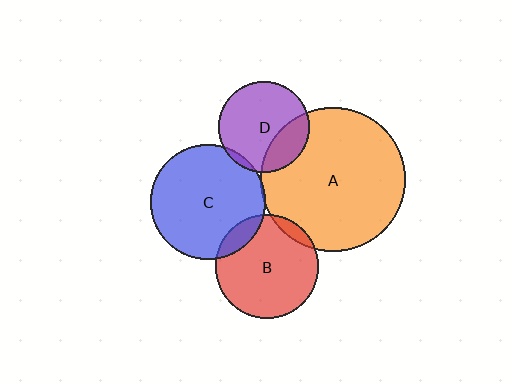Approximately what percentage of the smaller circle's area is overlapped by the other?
Approximately 5%.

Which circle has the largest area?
Circle A (orange).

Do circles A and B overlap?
Yes.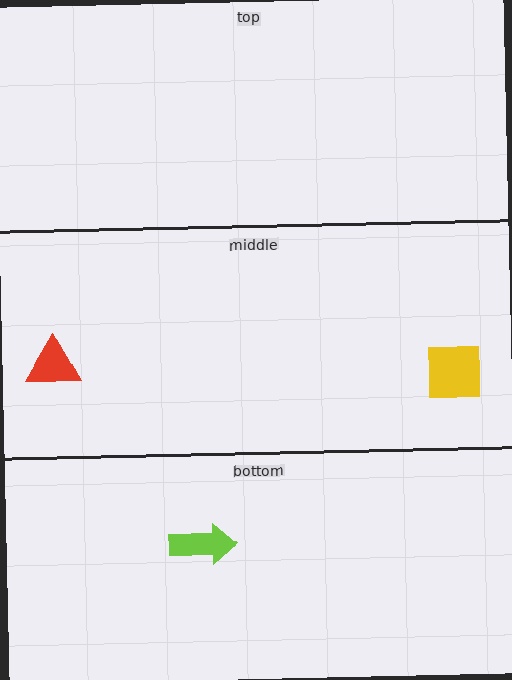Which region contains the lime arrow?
The bottom region.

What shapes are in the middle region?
The red triangle, the yellow square.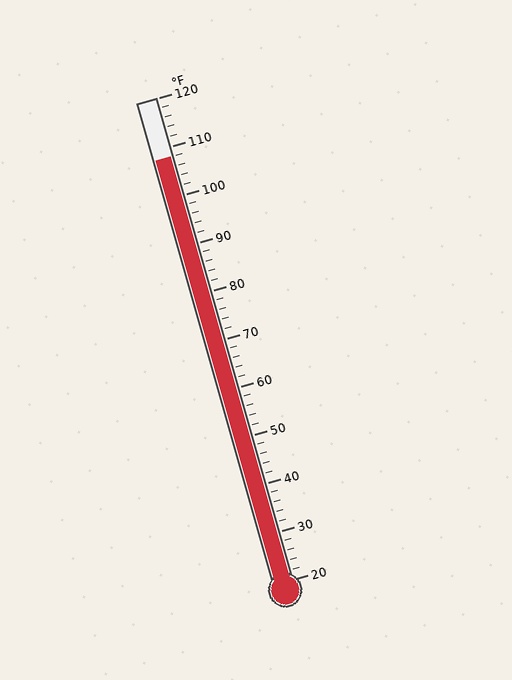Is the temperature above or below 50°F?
The temperature is above 50°F.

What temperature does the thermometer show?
The thermometer shows approximately 108°F.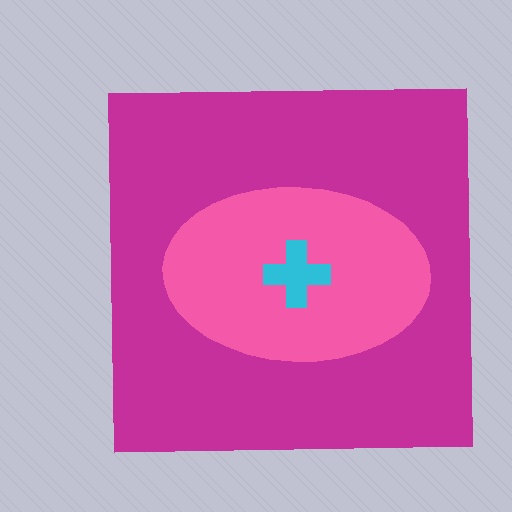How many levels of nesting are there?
3.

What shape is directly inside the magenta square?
The pink ellipse.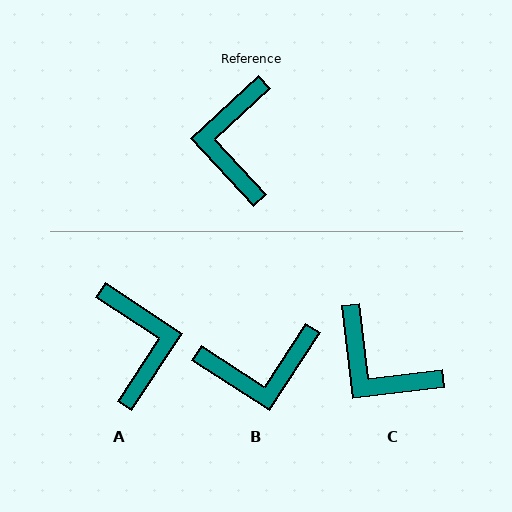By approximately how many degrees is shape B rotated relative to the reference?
Approximately 104 degrees counter-clockwise.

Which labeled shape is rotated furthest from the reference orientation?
A, about 166 degrees away.